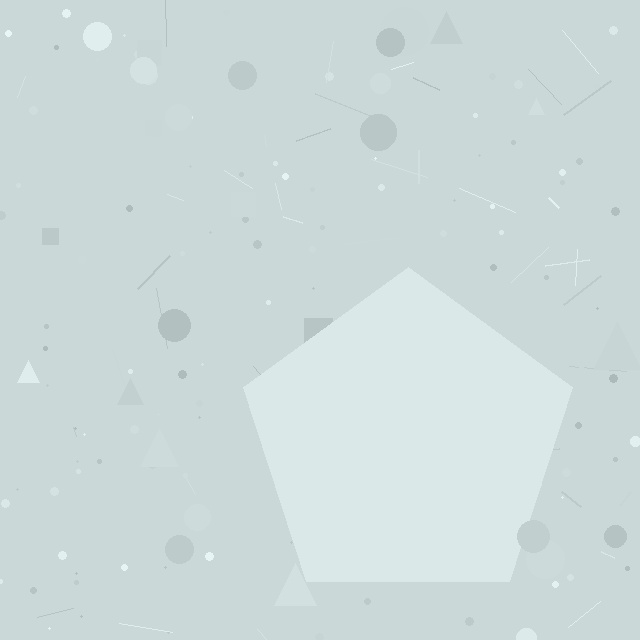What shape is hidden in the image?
A pentagon is hidden in the image.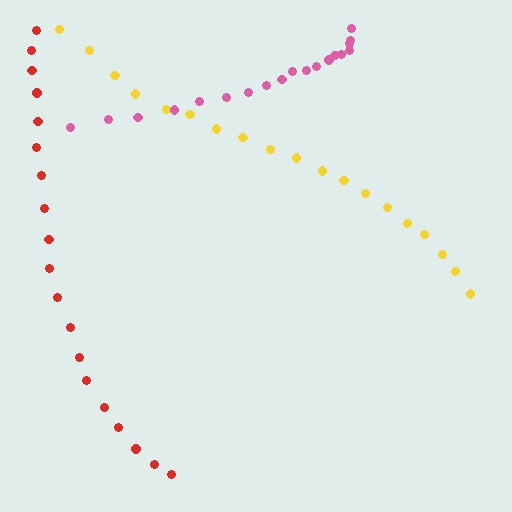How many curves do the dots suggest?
There are 3 distinct paths.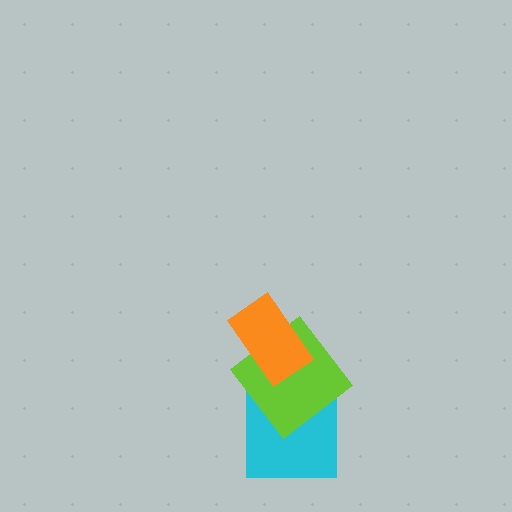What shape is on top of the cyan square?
The lime diamond is on top of the cyan square.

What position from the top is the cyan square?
The cyan square is 3rd from the top.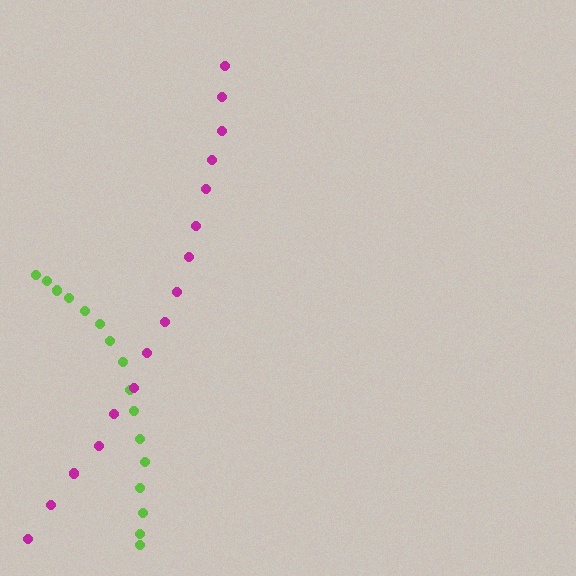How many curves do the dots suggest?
There are 2 distinct paths.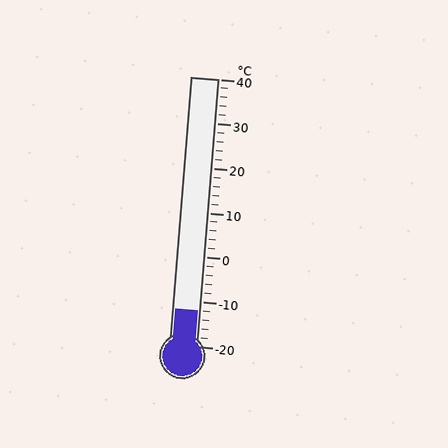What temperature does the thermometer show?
The thermometer shows approximately -12°C.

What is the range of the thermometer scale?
The thermometer scale ranges from -20°C to 40°C.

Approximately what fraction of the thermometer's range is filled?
The thermometer is filled to approximately 15% of its range.